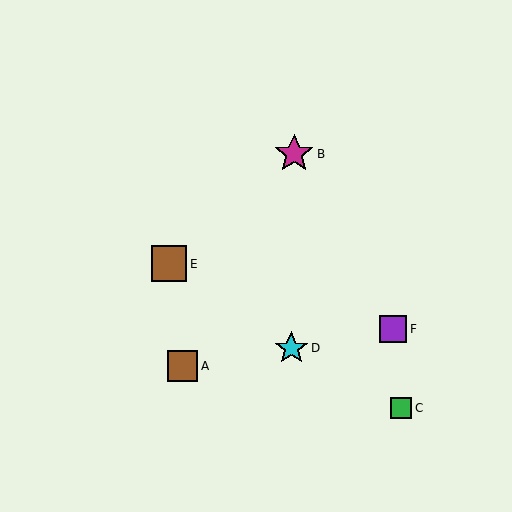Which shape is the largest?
The magenta star (labeled B) is the largest.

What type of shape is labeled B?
Shape B is a magenta star.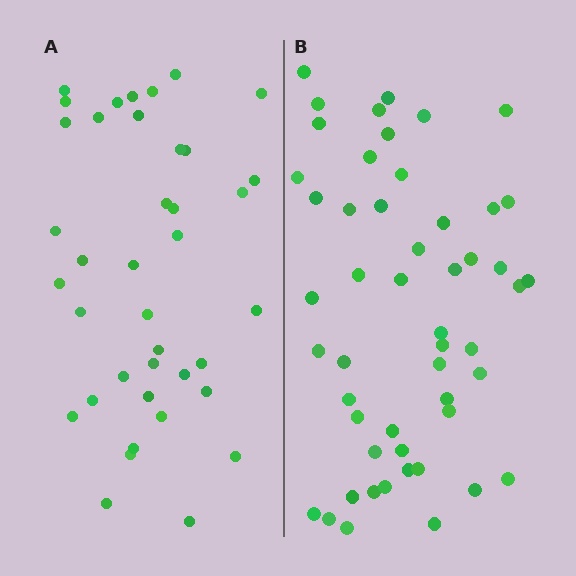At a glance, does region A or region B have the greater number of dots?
Region B (the right region) has more dots.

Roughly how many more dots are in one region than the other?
Region B has roughly 12 or so more dots than region A.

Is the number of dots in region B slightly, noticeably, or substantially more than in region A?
Region B has noticeably more, but not dramatically so. The ratio is roughly 1.3 to 1.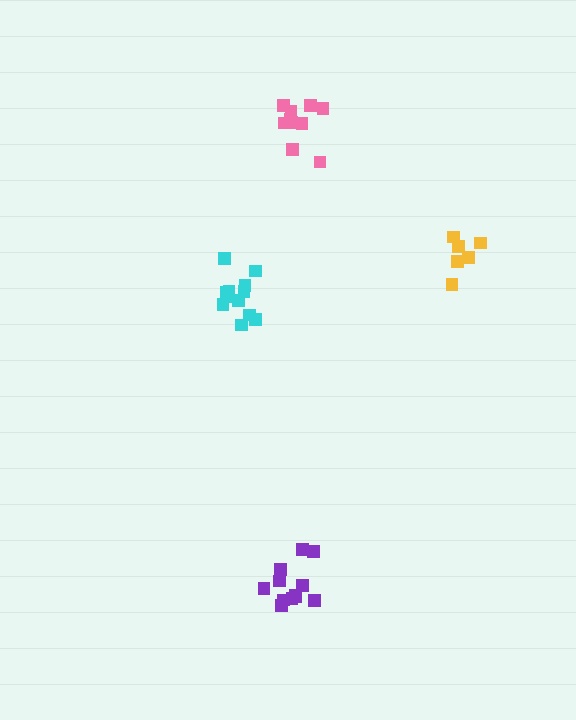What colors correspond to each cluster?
The clusters are colored: yellow, cyan, pink, purple.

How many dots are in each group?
Group 1: 6 dots, Group 2: 12 dots, Group 3: 10 dots, Group 4: 12 dots (40 total).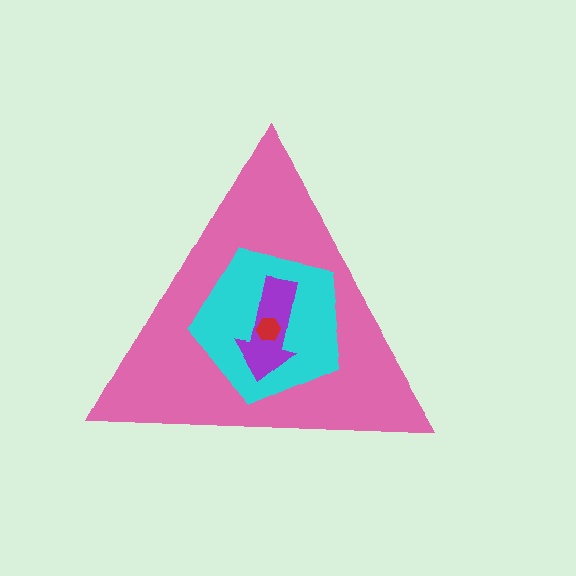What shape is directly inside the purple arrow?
The red hexagon.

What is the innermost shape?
The red hexagon.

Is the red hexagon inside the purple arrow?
Yes.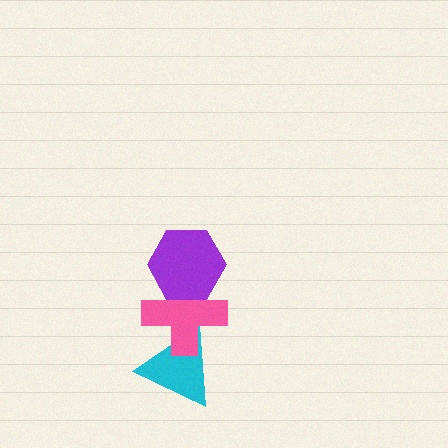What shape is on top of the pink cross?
The purple hexagon is on top of the pink cross.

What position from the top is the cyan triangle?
The cyan triangle is 3rd from the top.